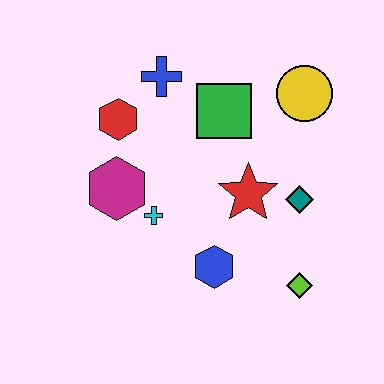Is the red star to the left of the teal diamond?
Yes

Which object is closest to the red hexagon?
The blue cross is closest to the red hexagon.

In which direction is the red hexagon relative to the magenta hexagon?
The red hexagon is above the magenta hexagon.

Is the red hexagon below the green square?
Yes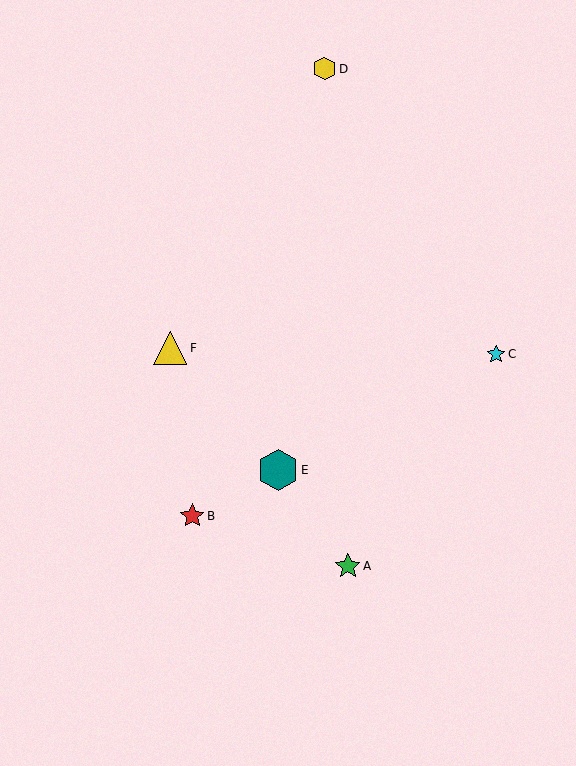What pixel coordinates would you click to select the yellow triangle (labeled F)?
Click at (170, 348) to select the yellow triangle F.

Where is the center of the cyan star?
The center of the cyan star is at (496, 354).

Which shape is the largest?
The teal hexagon (labeled E) is the largest.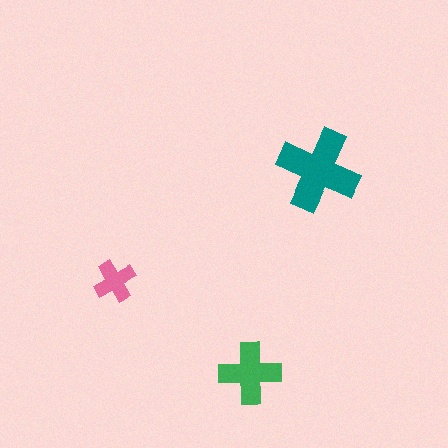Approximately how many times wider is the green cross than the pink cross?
About 1.5 times wider.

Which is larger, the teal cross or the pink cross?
The teal one.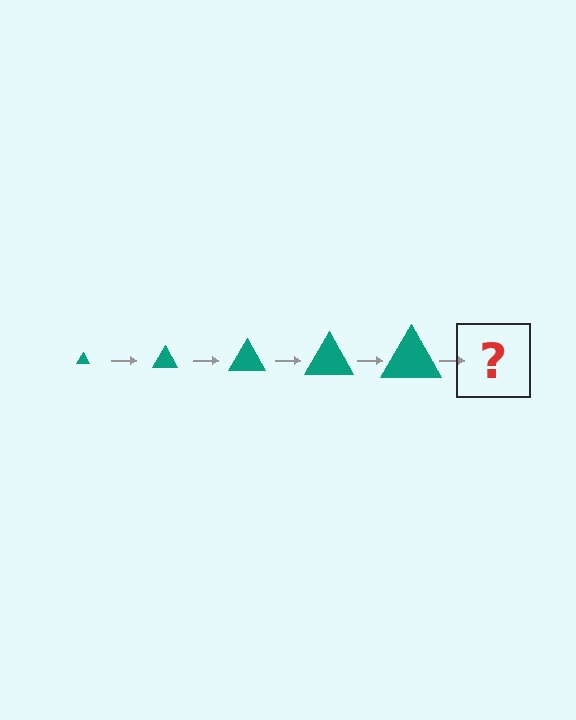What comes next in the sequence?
The next element should be a teal triangle, larger than the previous one.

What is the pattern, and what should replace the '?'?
The pattern is that the triangle gets progressively larger each step. The '?' should be a teal triangle, larger than the previous one.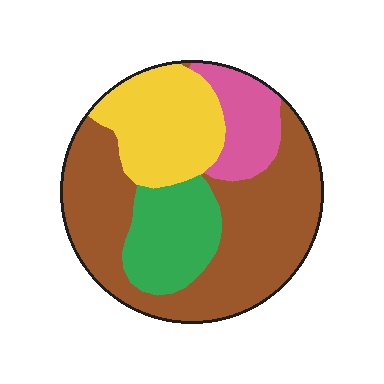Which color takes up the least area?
Pink, at roughly 10%.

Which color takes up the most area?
Brown, at roughly 50%.